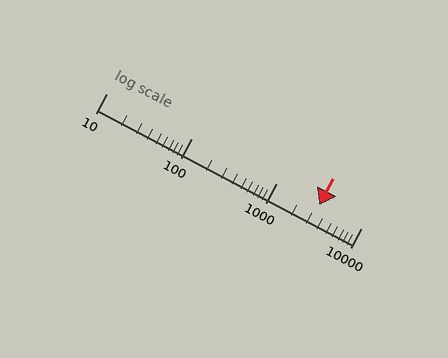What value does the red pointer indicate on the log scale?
The pointer indicates approximately 3200.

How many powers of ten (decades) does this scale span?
The scale spans 3 decades, from 10 to 10000.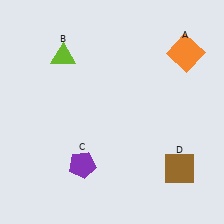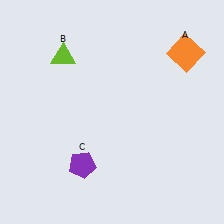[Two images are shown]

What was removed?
The brown square (D) was removed in Image 2.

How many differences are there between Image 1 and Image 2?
There is 1 difference between the two images.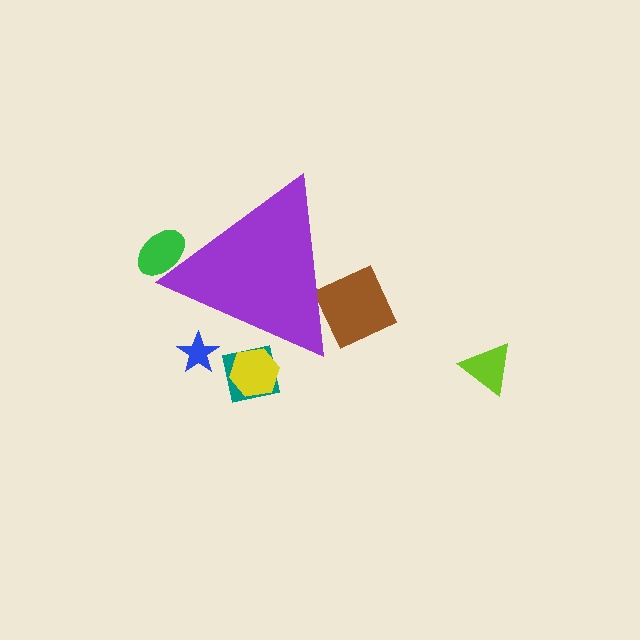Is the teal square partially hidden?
Yes, the teal square is partially hidden behind the purple triangle.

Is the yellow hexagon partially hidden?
Yes, the yellow hexagon is partially hidden behind the purple triangle.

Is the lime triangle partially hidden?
No, the lime triangle is fully visible.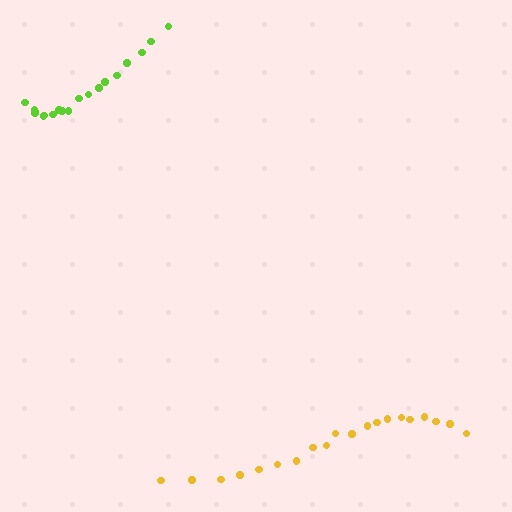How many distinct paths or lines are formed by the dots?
There are 2 distinct paths.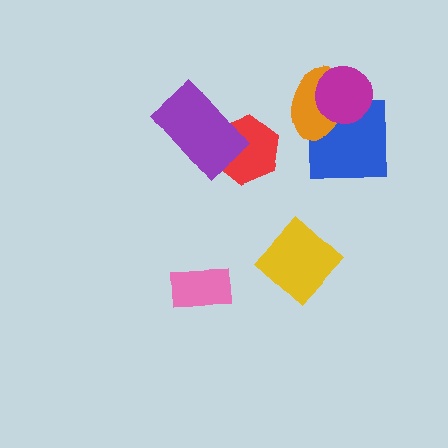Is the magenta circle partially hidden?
No, no other shape covers it.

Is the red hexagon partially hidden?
Yes, it is partially covered by another shape.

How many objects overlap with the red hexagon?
1 object overlaps with the red hexagon.